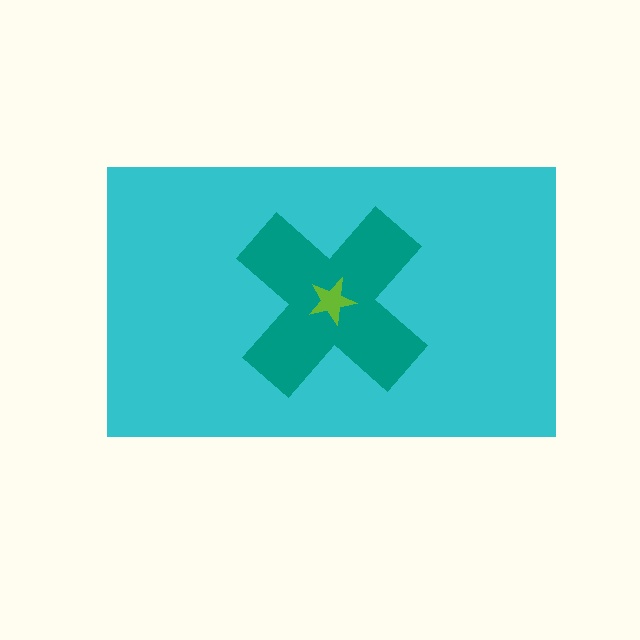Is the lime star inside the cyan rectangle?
Yes.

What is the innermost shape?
The lime star.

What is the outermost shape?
The cyan rectangle.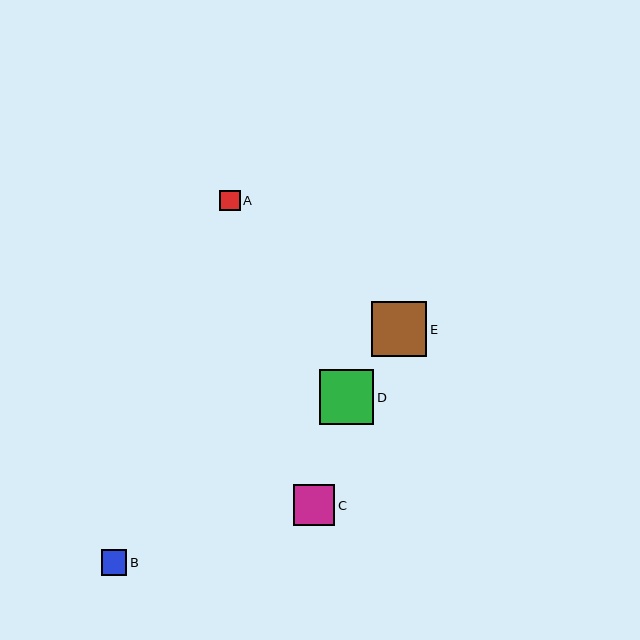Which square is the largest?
Square E is the largest with a size of approximately 55 pixels.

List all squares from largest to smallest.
From largest to smallest: E, D, C, B, A.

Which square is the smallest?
Square A is the smallest with a size of approximately 21 pixels.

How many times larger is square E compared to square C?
Square E is approximately 1.3 times the size of square C.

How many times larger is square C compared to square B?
Square C is approximately 1.6 times the size of square B.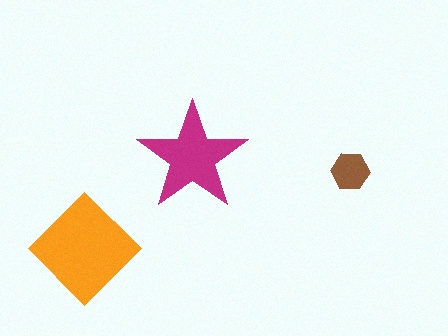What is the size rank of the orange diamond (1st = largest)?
1st.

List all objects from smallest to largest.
The brown hexagon, the magenta star, the orange diamond.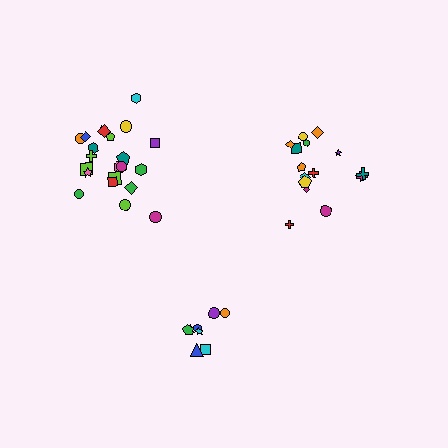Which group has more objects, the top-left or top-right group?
The top-left group.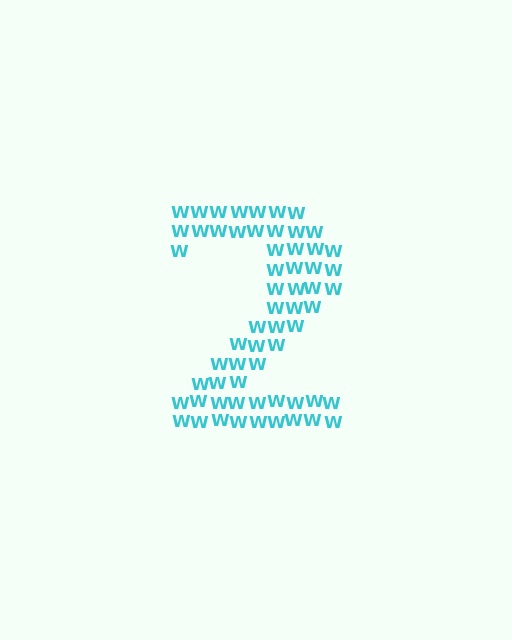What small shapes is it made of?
It is made of small letter W's.